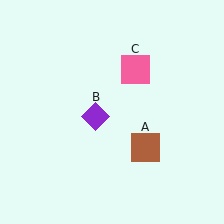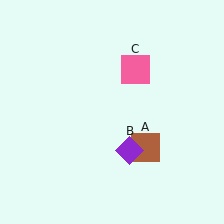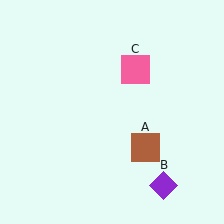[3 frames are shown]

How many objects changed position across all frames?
1 object changed position: purple diamond (object B).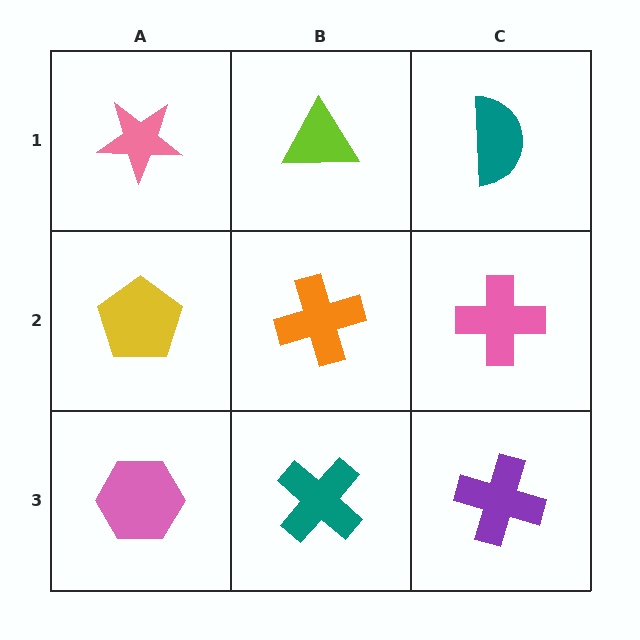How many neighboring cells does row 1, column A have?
2.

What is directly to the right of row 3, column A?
A teal cross.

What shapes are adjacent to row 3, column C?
A pink cross (row 2, column C), a teal cross (row 3, column B).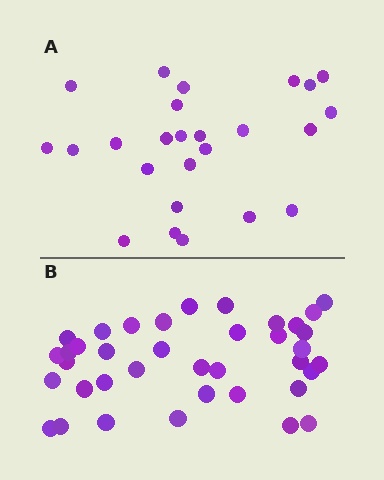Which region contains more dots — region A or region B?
Region B (the bottom region) has more dots.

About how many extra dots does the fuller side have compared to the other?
Region B has approximately 15 more dots than region A.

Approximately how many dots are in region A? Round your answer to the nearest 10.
About 20 dots. (The exact count is 25, which rounds to 20.)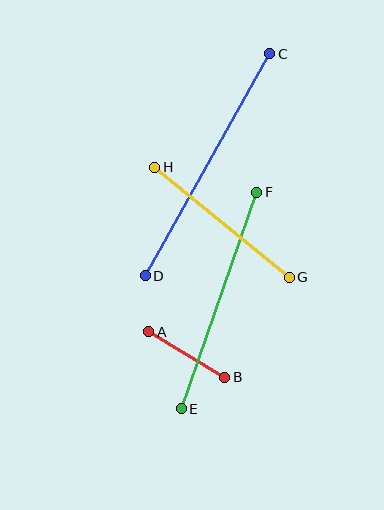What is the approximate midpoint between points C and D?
The midpoint is at approximately (207, 165) pixels.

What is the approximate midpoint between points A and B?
The midpoint is at approximately (187, 354) pixels.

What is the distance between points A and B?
The distance is approximately 89 pixels.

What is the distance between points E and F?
The distance is approximately 229 pixels.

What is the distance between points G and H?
The distance is approximately 174 pixels.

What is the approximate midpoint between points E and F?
The midpoint is at approximately (219, 301) pixels.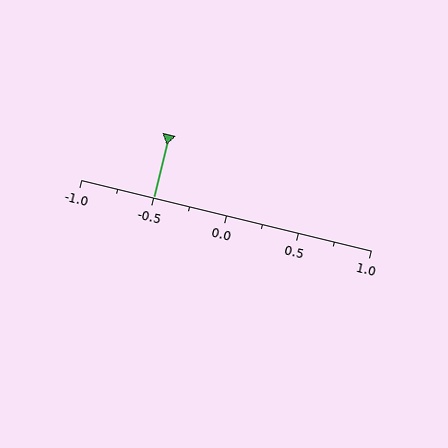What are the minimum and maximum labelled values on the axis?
The axis runs from -1.0 to 1.0.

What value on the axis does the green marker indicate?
The marker indicates approximately -0.5.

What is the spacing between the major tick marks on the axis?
The major ticks are spaced 0.5 apart.